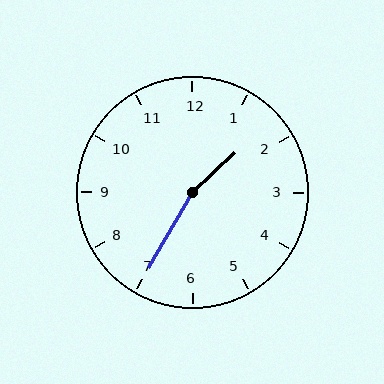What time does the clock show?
1:35.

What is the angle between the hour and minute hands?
Approximately 162 degrees.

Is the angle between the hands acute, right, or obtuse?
It is obtuse.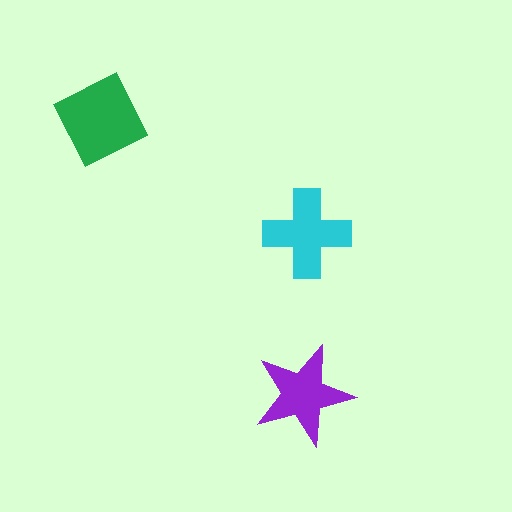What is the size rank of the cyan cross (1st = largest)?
2nd.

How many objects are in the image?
There are 3 objects in the image.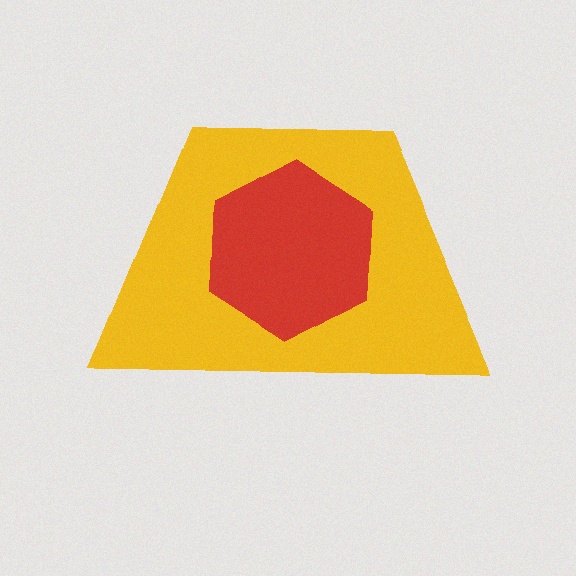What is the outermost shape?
The yellow trapezoid.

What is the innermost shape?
The red hexagon.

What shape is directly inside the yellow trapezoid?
The red hexagon.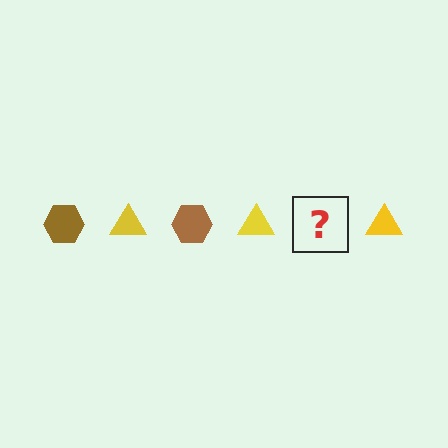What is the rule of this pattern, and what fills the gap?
The rule is that the pattern alternates between brown hexagon and yellow triangle. The gap should be filled with a brown hexagon.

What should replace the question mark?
The question mark should be replaced with a brown hexagon.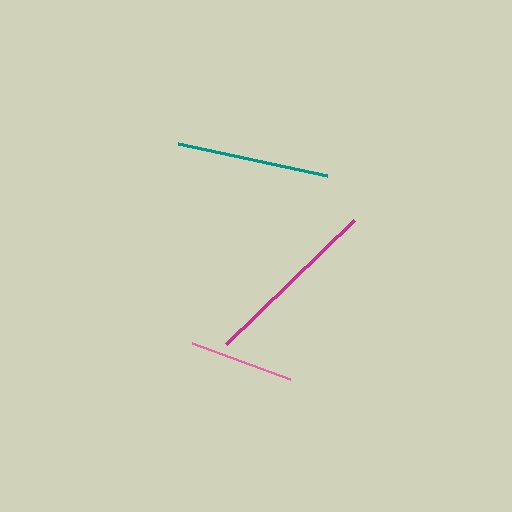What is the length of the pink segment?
The pink segment is approximately 104 pixels long.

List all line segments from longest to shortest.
From longest to shortest: magenta, teal, pink.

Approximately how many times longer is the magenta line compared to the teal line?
The magenta line is approximately 1.2 times the length of the teal line.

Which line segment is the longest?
The magenta line is the longest at approximately 178 pixels.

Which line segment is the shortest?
The pink line is the shortest at approximately 104 pixels.